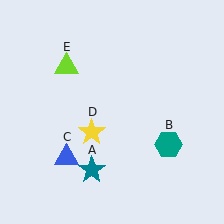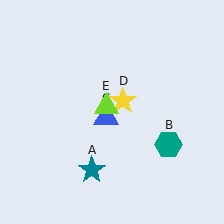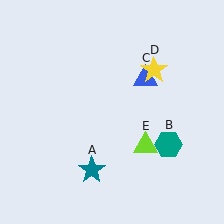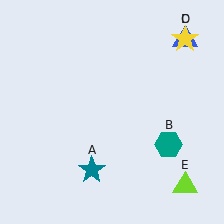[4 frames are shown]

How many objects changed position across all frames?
3 objects changed position: blue triangle (object C), yellow star (object D), lime triangle (object E).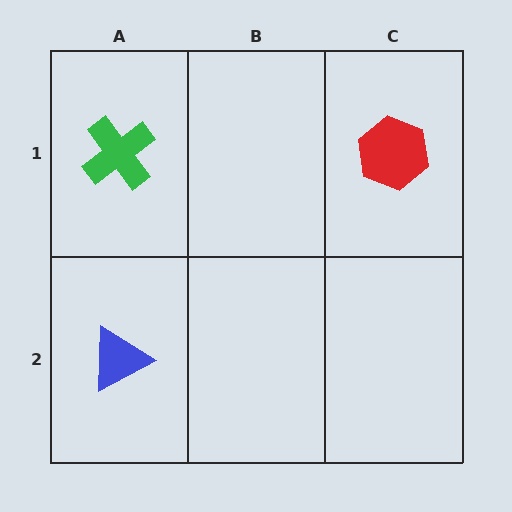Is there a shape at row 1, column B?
No, that cell is empty.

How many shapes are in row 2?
1 shape.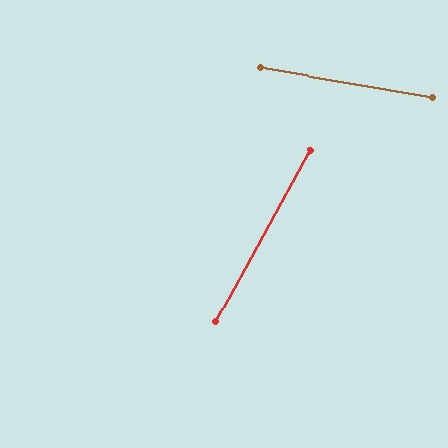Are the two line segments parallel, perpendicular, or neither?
Neither parallel nor perpendicular — they differ by about 71°.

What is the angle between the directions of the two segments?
Approximately 71 degrees.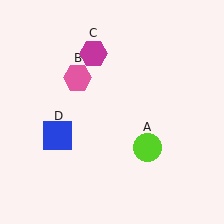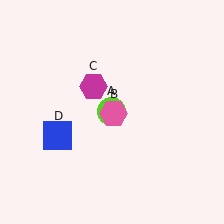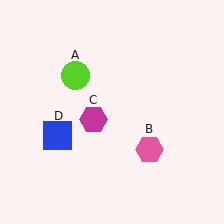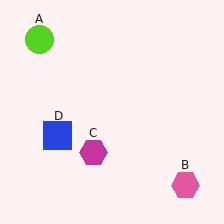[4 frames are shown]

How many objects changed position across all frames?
3 objects changed position: lime circle (object A), pink hexagon (object B), magenta hexagon (object C).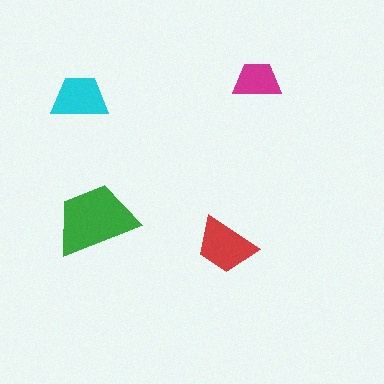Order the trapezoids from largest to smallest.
the green one, the red one, the cyan one, the magenta one.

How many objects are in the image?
There are 4 objects in the image.